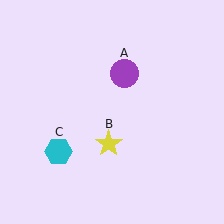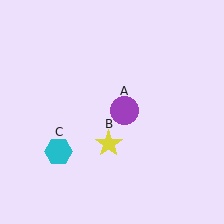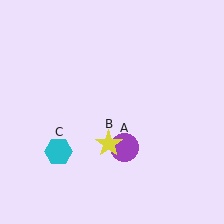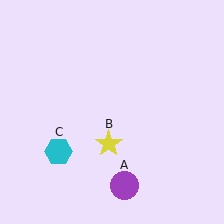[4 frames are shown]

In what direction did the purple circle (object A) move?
The purple circle (object A) moved down.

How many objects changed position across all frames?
1 object changed position: purple circle (object A).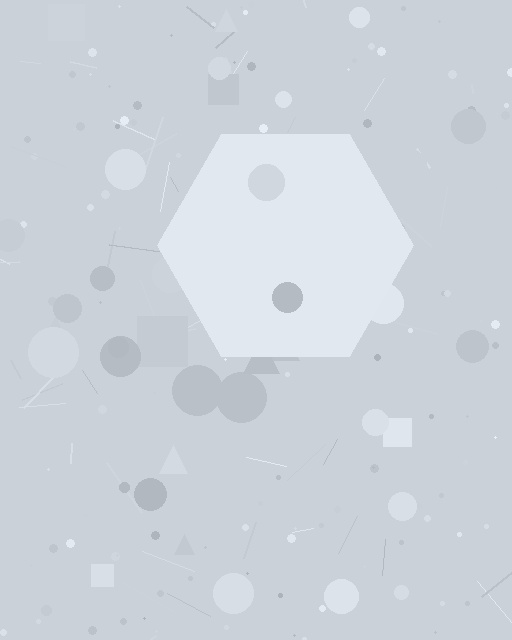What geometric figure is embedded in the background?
A hexagon is embedded in the background.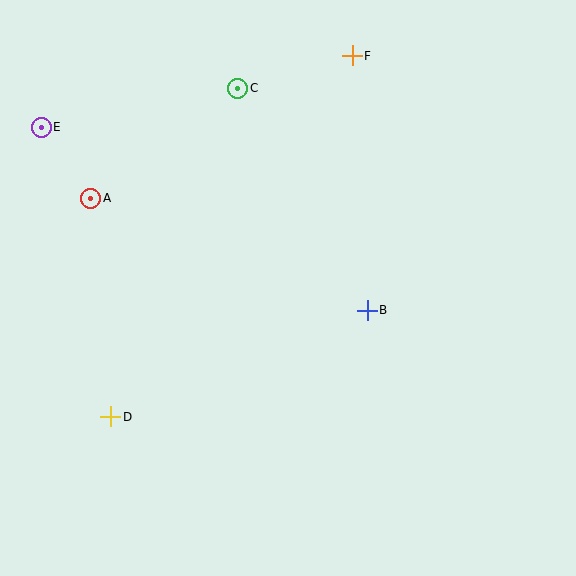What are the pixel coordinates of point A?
Point A is at (91, 198).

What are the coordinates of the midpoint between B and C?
The midpoint between B and C is at (303, 199).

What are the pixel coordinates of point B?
Point B is at (367, 310).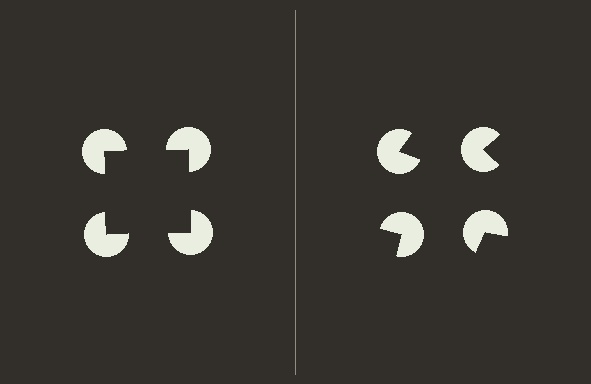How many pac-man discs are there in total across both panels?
8 — 4 on each side.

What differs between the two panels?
The pac-man discs are positioned identically on both sides; only the wedge orientations differ. On the left they align to a square; on the right they are misaligned.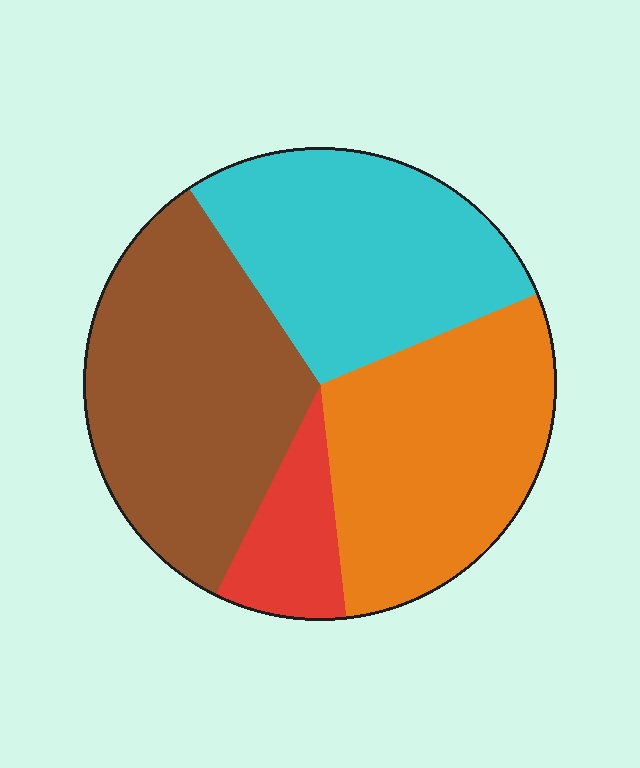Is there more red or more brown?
Brown.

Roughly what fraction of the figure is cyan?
Cyan takes up about one quarter (1/4) of the figure.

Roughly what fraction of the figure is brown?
Brown covers around 35% of the figure.